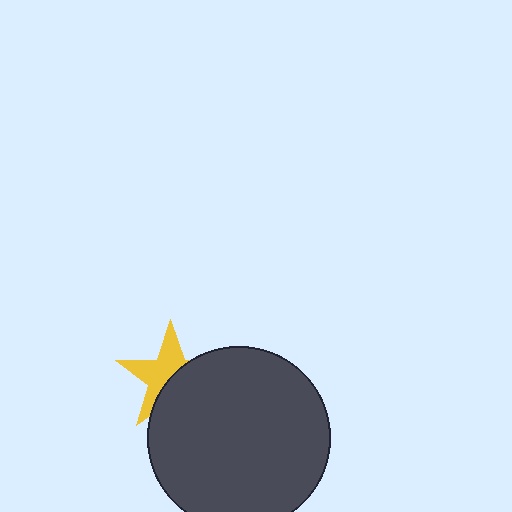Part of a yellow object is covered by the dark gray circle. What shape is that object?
It is a star.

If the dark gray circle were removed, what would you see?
You would see the complete yellow star.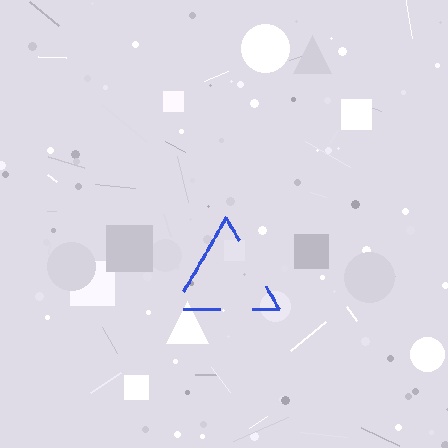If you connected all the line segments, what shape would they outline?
They would outline a triangle.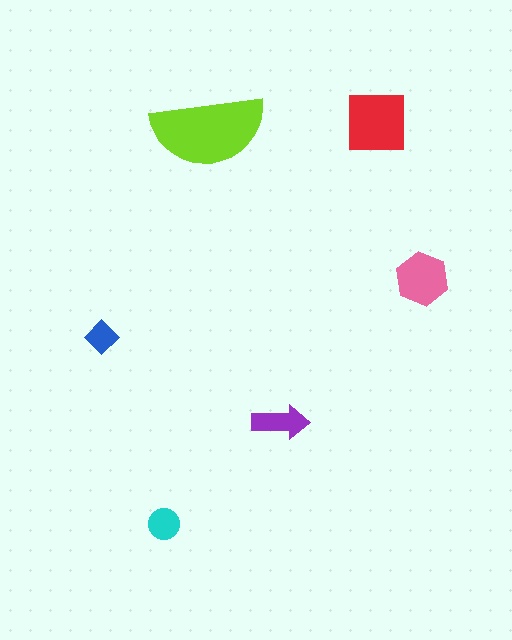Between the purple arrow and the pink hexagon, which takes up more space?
The pink hexagon.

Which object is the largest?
The lime semicircle.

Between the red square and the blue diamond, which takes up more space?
The red square.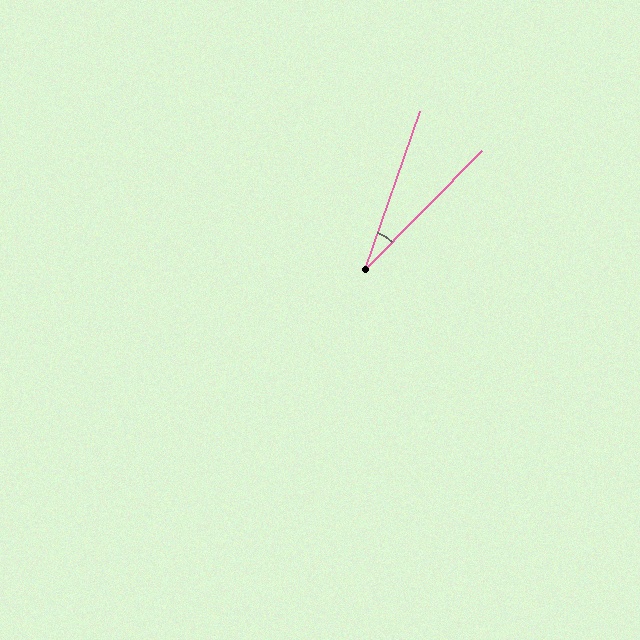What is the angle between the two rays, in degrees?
Approximately 25 degrees.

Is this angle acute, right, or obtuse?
It is acute.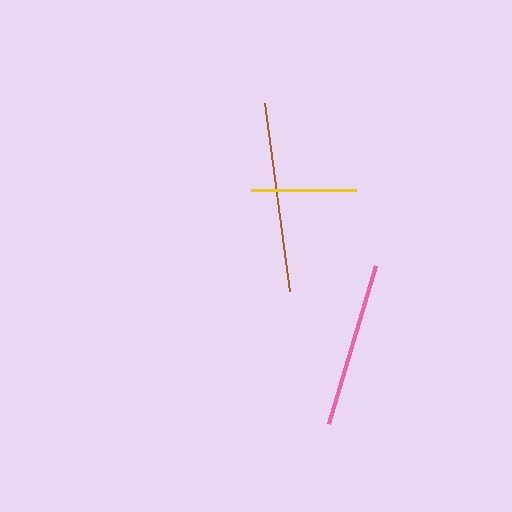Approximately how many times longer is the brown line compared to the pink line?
The brown line is approximately 1.2 times the length of the pink line.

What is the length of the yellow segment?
The yellow segment is approximately 105 pixels long.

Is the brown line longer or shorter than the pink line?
The brown line is longer than the pink line.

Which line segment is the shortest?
The yellow line is the shortest at approximately 105 pixels.